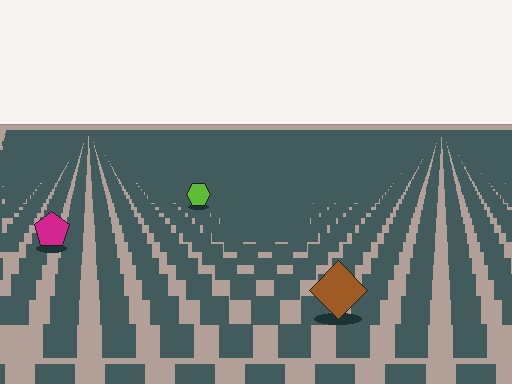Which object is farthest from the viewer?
The lime hexagon is farthest from the viewer. It appears smaller and the ground texture around it is denser.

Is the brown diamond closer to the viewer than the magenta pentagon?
Yes. The brown diamond is closer — you can tell from the texture gradient: the ground texture is coarser near it.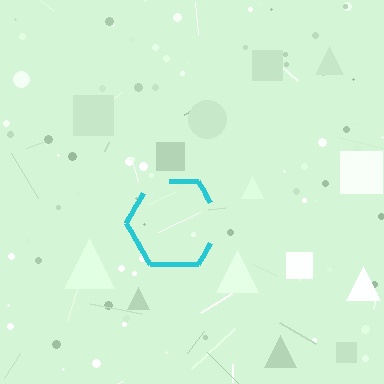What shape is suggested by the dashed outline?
The dashed outline suggests a hexagon.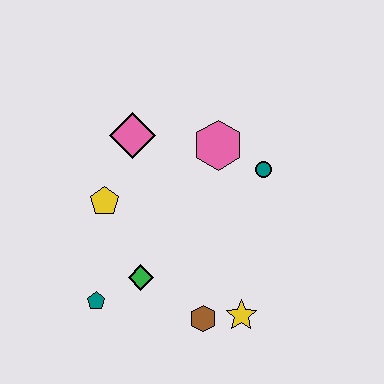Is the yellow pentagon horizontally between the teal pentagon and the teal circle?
Yes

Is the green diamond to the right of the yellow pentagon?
Yes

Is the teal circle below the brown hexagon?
No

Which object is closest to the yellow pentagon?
The pink diamond is closest to the yellow pentagon.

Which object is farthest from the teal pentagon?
The teal circle is farthest from the teal pentagon.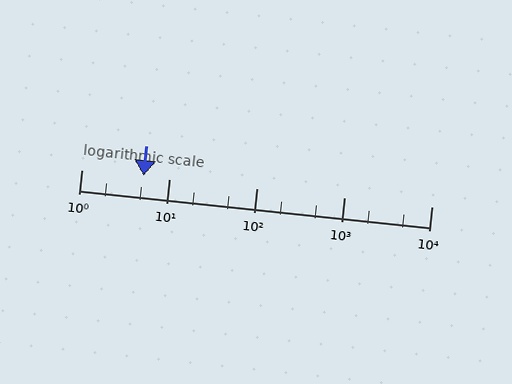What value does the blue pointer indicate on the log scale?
The pointer indicates approximately 5.1.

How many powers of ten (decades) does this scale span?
The scale spans 4 decades, from 1 to 10000.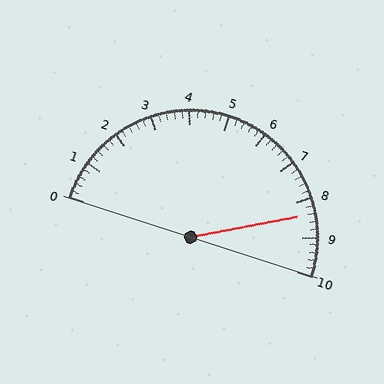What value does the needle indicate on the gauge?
The needle indicates approximately 8.4.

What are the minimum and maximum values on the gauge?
The gauge ranges from 0 to 10.